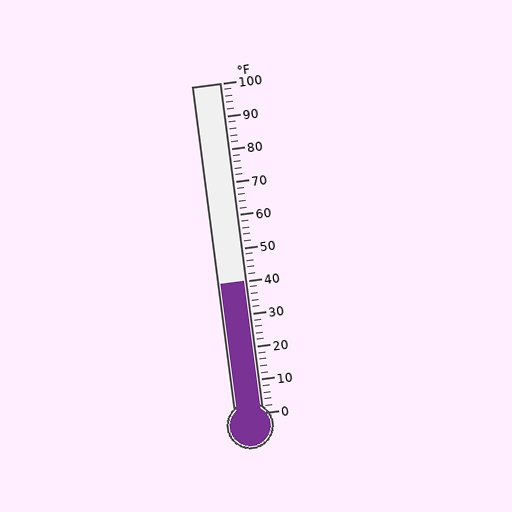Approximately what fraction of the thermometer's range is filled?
The thermometer is filled to approximately 40% of its range.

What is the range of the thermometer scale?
The thermometer scale ranges from 0°F to 100°F.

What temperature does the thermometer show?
The thermometer shows approximately 40°F.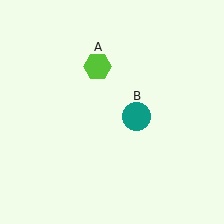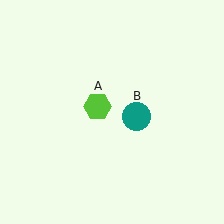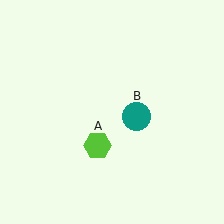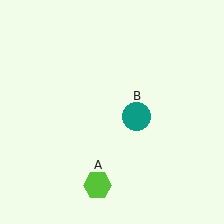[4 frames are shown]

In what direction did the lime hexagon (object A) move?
The lime hexagon (object A) moved down.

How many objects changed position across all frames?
1 object changed position: lime hexagon (object A).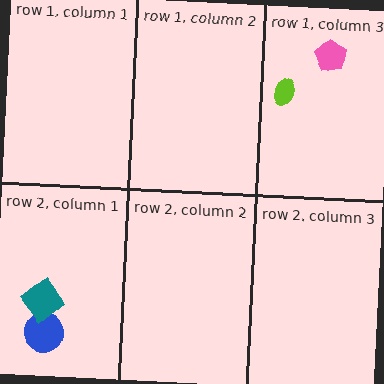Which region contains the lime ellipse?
The row 1, column 3 region.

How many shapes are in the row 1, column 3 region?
2.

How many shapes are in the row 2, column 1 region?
2.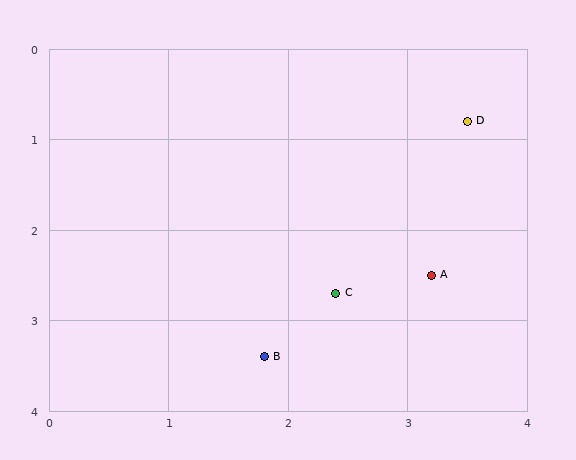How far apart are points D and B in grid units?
Points D and B are about 3.1 grid units apart.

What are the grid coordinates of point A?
Point A is at approximately (3.2, 2.5).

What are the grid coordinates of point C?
Point C is at approximately (2.4, 2.7).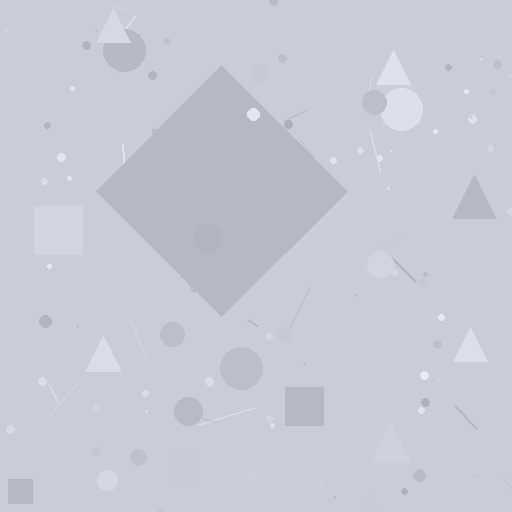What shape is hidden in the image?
A diamond is hidden in the image.